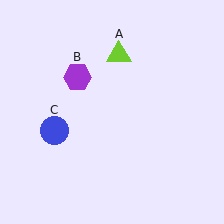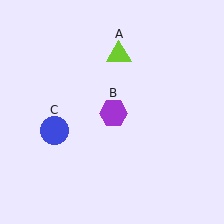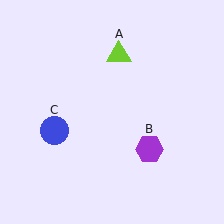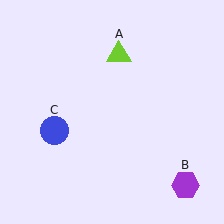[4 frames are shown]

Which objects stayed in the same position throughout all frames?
Lime triangle (object A) and blue circle (object C) remained stationary.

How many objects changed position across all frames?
1 object changed position: purple hexagon (object B).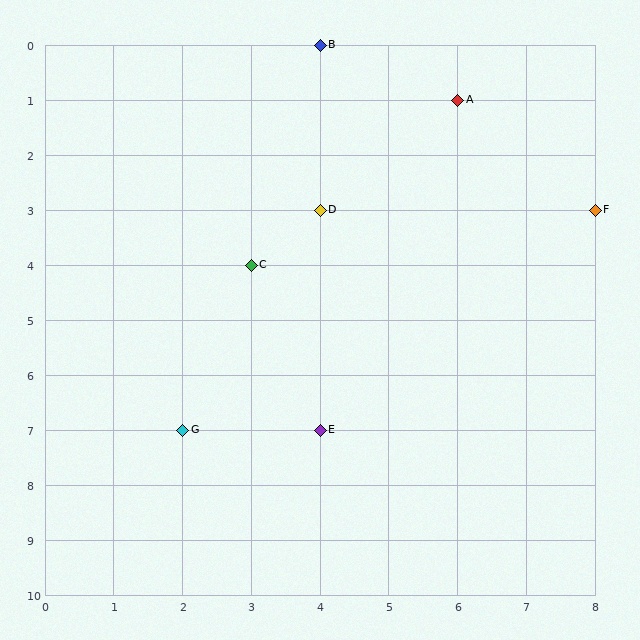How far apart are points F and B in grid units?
Points F and B are 4 columns and 3 rows apart (about 5.0 grid units diagonally).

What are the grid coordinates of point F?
Point F is at grid coordinates (8, 3).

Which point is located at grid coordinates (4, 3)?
Point D is at (4, 3).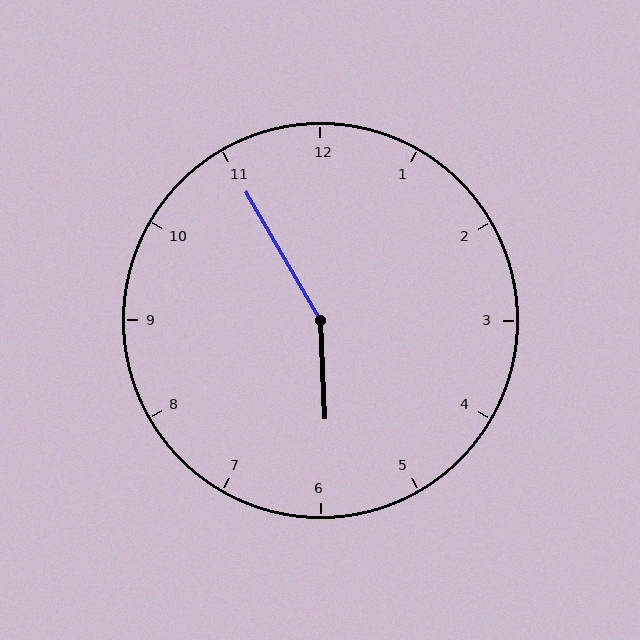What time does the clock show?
5:55.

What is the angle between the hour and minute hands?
Approximately 152 degrees.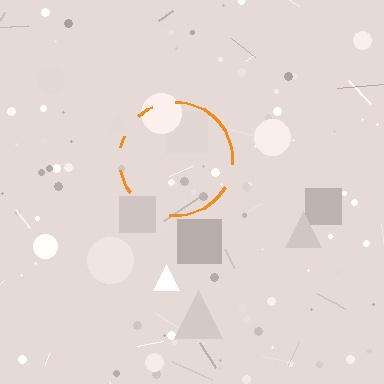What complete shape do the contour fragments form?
The contour fragments form a circle.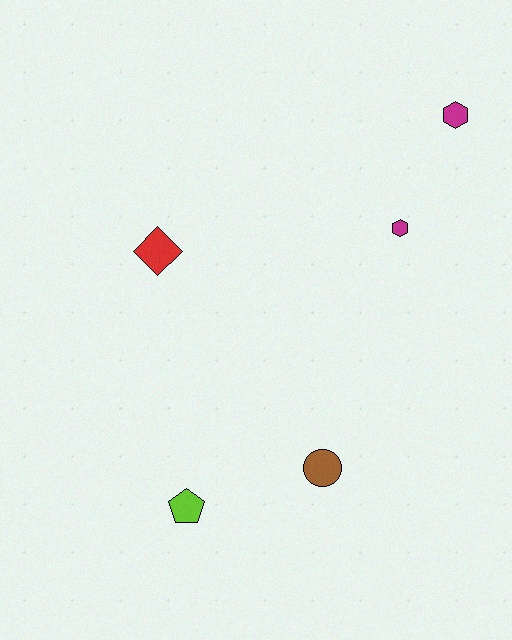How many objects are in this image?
There are 5 objects.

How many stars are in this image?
There are no stars.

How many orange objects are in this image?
There are no orange objects.